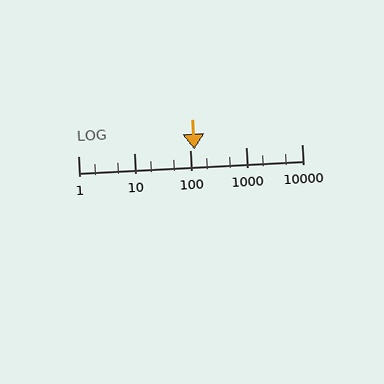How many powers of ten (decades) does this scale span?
The scale spans 4 decades, from 1 to 10000.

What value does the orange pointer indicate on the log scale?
The pointer indicates approximately 120.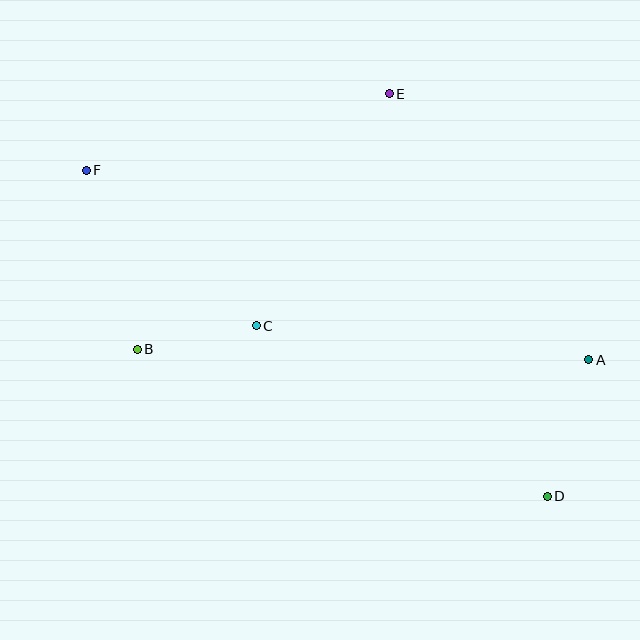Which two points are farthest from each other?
Points D and F are farthest from each other.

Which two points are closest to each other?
Points B and C are closest to each other.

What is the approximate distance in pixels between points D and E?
The distance between D and E is approximately 432 pixels.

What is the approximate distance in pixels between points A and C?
The distance between A and C is approximately 335 pixels.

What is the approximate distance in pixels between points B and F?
The distance between B and F is approximately 186 pixels.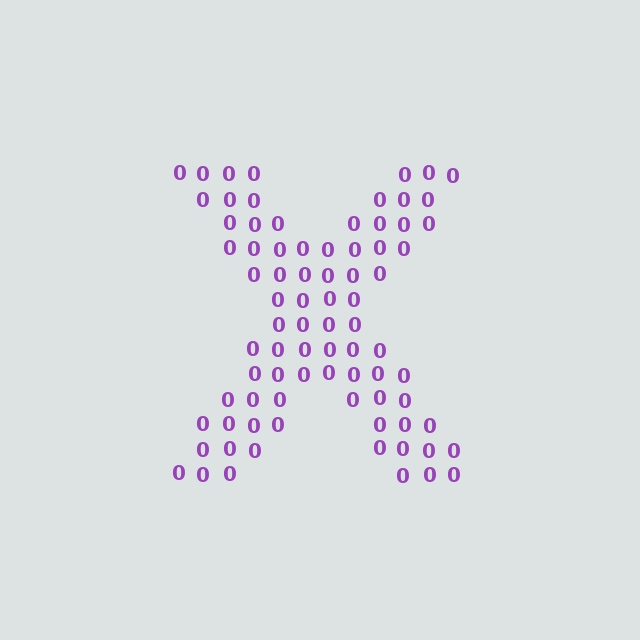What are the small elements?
The small elements are digit 0's.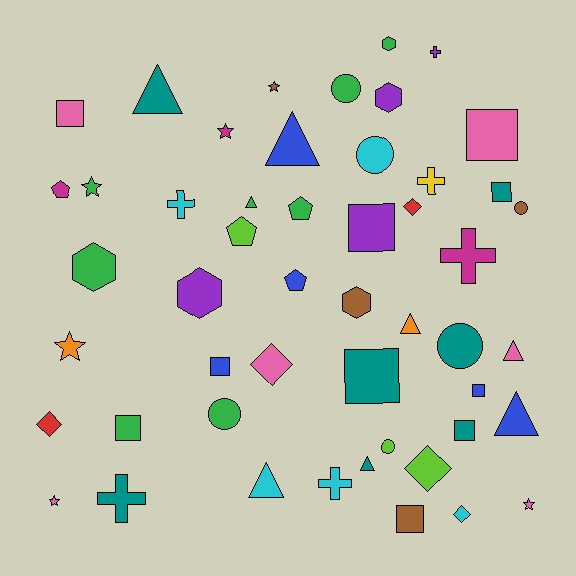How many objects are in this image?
There are 50 objects.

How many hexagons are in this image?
There are 5 hexagons.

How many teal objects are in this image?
There are 7 teal objects.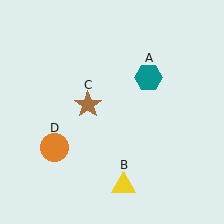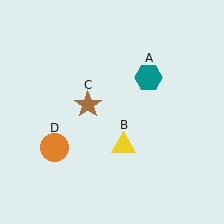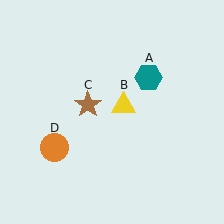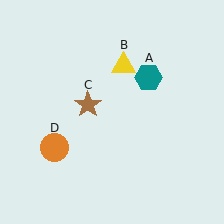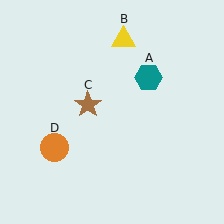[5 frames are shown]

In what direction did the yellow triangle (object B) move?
The yellow triangle (object B) moved up.